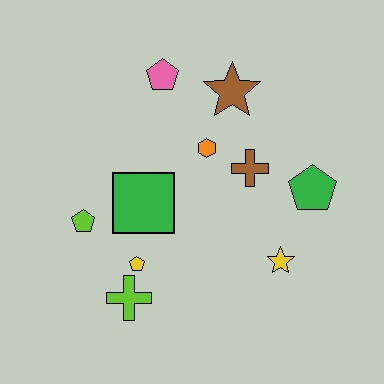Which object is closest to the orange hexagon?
The brown cross is closest to the orange hexagon.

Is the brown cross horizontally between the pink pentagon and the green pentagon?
Yes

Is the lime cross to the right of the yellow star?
No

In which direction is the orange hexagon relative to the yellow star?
The orange hexagon is above the yellow star.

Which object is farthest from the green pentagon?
The lime pentagon is farthest from the green pentagon.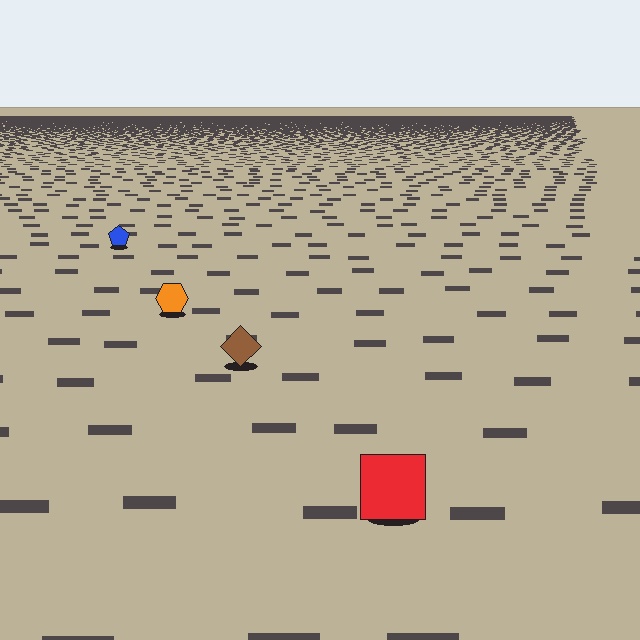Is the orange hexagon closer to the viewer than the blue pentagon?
Yes. The orange hexagon is closer — you can tell from the texture gradient: the ground texture is coarser near it.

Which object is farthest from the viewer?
The blue pentagon is farthest from the viewer. It appears smaller and the ground texture around it is denser.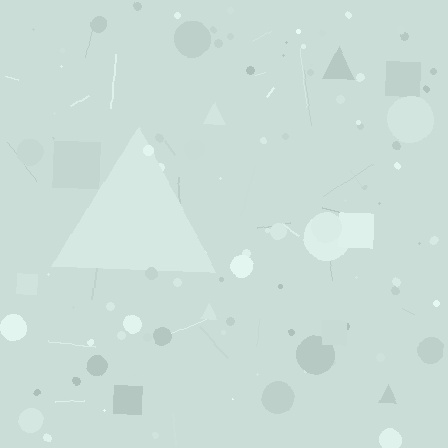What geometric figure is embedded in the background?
A triangle is embedded in the background.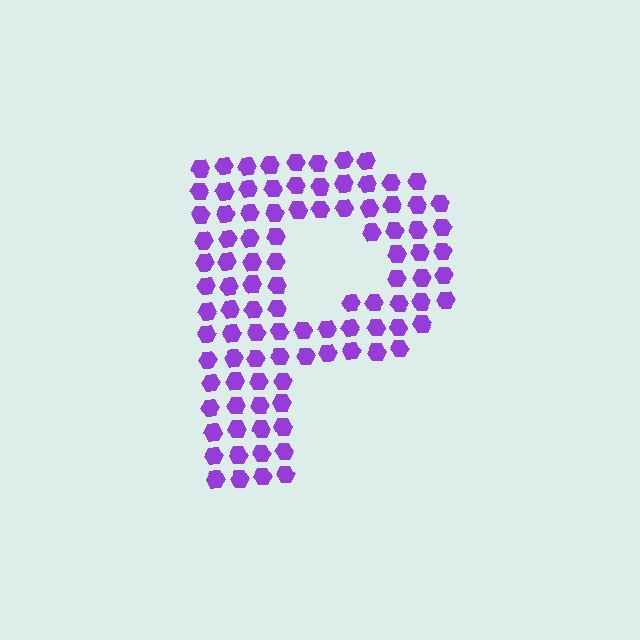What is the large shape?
The large shape is the letter P.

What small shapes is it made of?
It is made of small hexagons.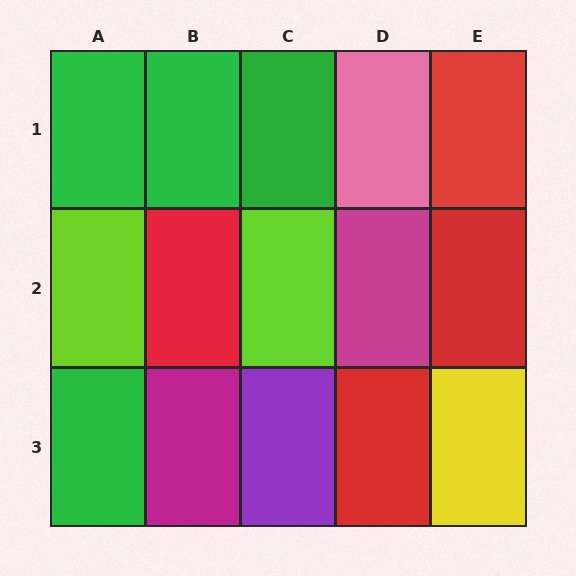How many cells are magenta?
2 cells are magenta.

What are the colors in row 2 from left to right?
Lime, red, lime, magenta, red.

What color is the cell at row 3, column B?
Magenta.